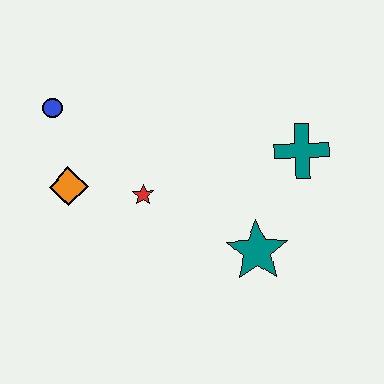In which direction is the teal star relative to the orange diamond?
The teal star is to the right of the orange diamond.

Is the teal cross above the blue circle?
No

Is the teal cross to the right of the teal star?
Yes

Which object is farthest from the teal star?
The blue circle is farthest from the teal star.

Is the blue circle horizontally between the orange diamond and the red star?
No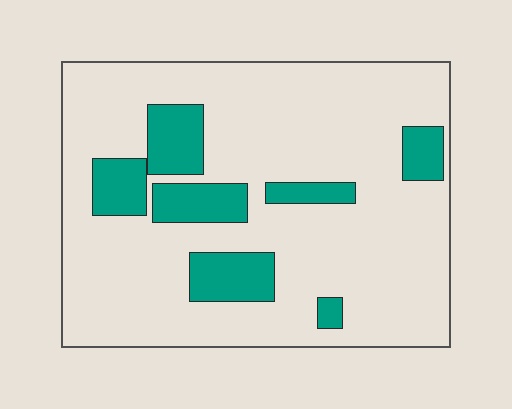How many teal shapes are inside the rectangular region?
7.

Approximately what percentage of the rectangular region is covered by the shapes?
Approximately 20%.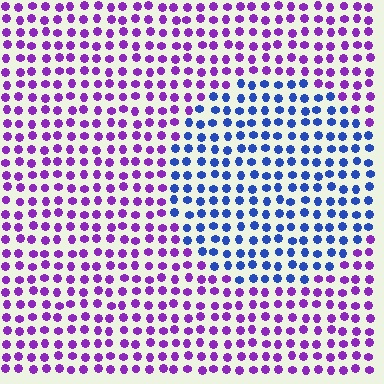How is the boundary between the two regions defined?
The boundary is defined purely by a slight shift in hue (about 56 degrees). Spacing, size, and orientation are identical on both sides.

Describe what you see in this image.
The image is filled with small purple elements in a uniform arrangement. A circle-shaped region is visible where the elements are tinted to a slightly different hue, forming a subtle color boundary.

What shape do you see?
I see a circle.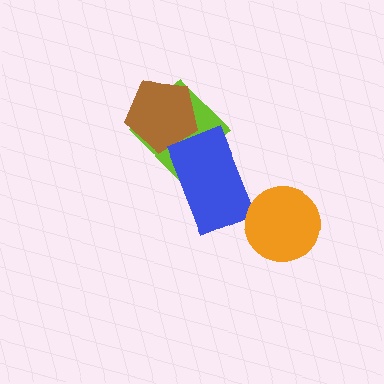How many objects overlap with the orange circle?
0 objects overlap with the orange circle.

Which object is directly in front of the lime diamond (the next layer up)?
The brown pentagon is directly in front of the lime diamond.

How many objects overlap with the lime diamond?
2 objects overlap with the lime diamond.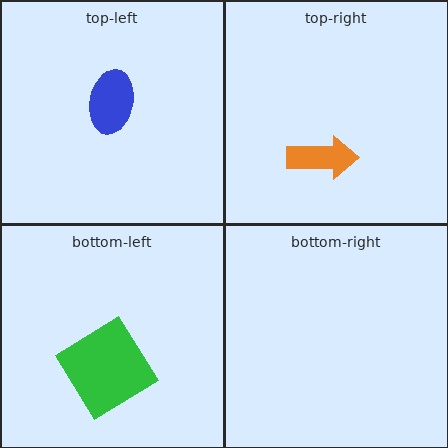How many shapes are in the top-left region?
1.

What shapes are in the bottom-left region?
The green diamond.